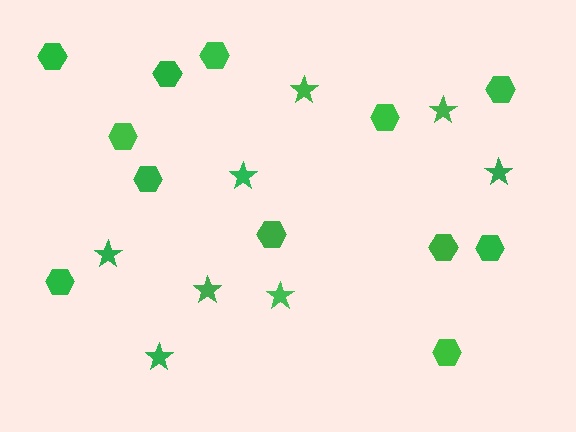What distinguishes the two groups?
There are 2 groups: one group of hexagons (12) and one group of stars (8).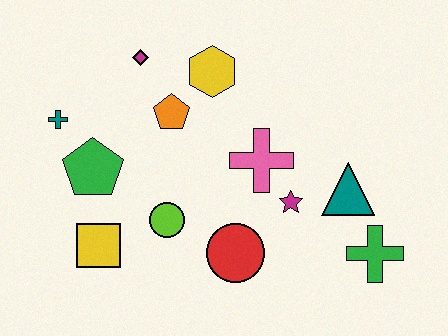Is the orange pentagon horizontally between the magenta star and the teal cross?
Yes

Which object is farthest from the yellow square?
The green cross is farthest from the yellow square.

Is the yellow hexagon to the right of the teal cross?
Yes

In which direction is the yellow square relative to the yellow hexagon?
The yellow square is below the yellow hexagon.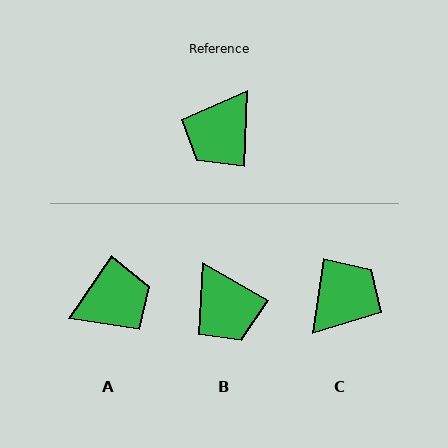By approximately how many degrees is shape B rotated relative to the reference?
Approximately 62 degrees counter-clockwise.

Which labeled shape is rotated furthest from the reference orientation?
C, about 173 degrees away.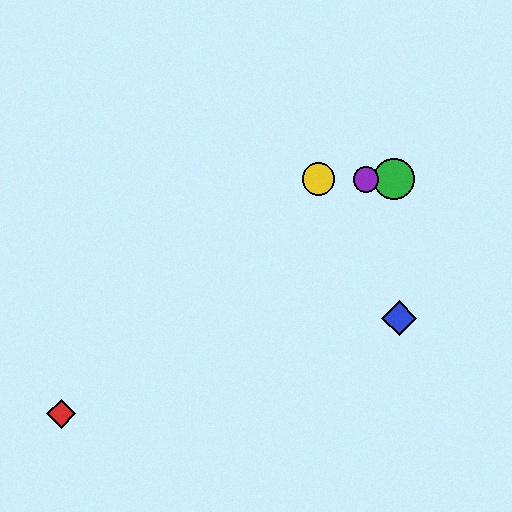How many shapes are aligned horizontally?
3 shapes (the green circle, the yellow circle, the purple circle) are aligned horizontally.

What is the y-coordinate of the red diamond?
The red diamond is at y≈414.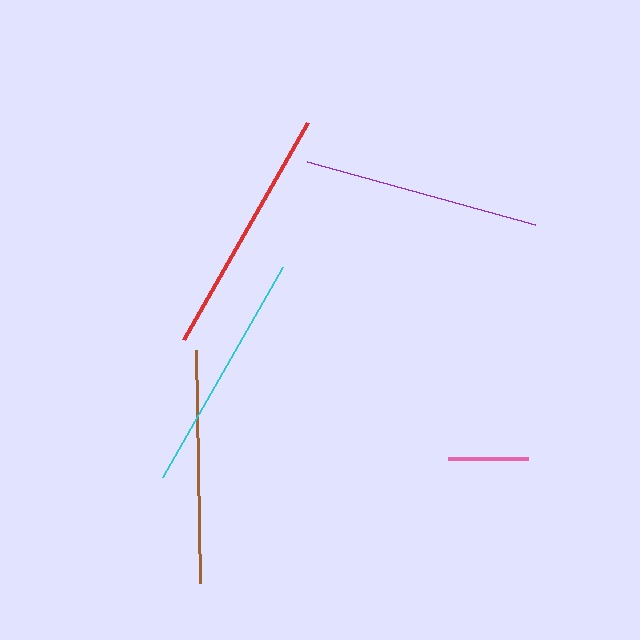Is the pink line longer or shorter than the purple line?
The purple line is longer than the pink line.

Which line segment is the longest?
The red line is the longest at approximately 249 pixels.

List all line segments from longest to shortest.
From longest to shortest: red, cyan, purple, brown, pink.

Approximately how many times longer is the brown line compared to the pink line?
The brown line is approximately 2.9 times the length of the pink line.